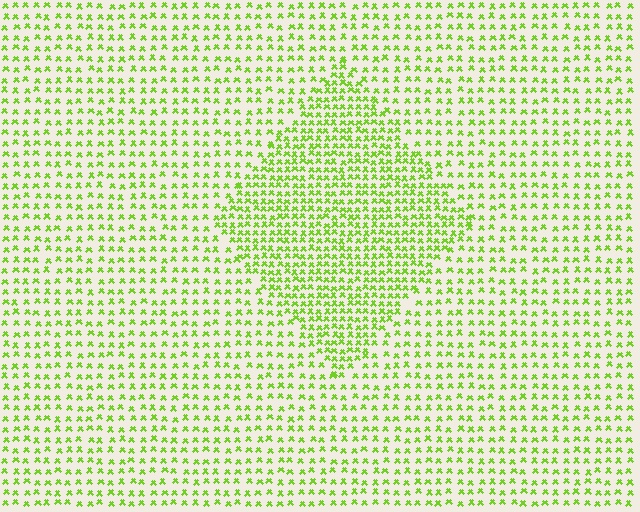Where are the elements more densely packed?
The elements are more densely packed inside the diamond boundary.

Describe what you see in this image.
The image contains small lime elements arranged at two different densities. A diamond-shaped region is visible where the elements are more densely packed than the surrounding area.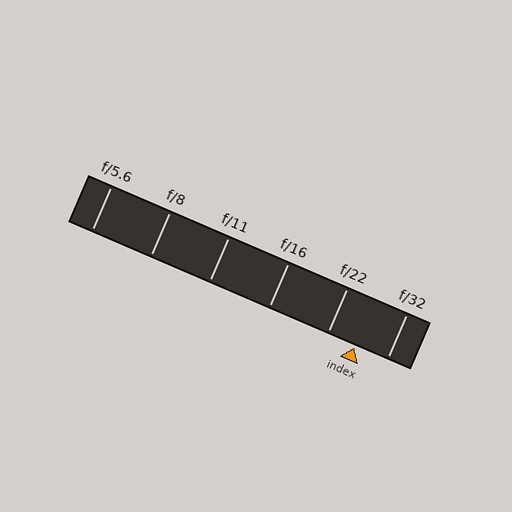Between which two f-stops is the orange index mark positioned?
The index mark is between f/22 and f/32.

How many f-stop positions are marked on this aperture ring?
There are 6 f-stop positions marked.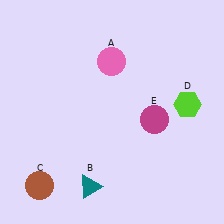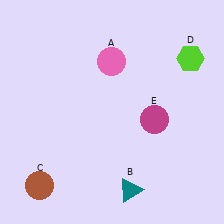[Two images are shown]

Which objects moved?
The objects that moved are: the teal triangle (B), the lime hexagon (D).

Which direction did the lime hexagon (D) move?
The lime hexagon (D) moved up.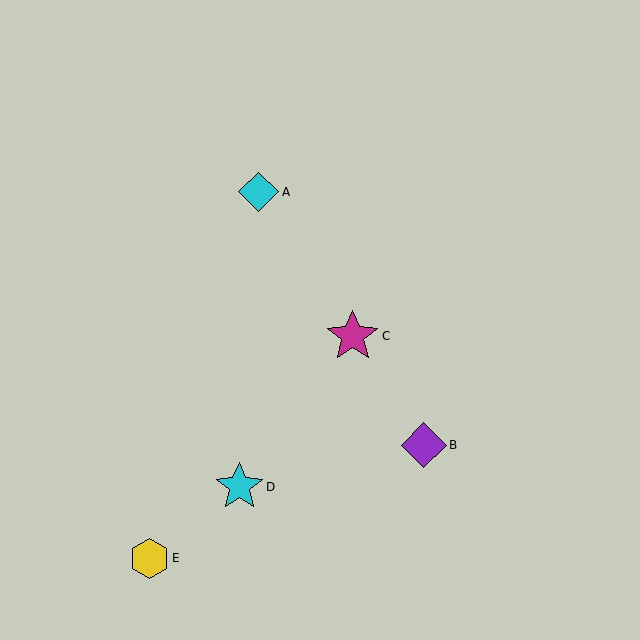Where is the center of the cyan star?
The center of the cyan star is at (239, 487).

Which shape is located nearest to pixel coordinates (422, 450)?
The purple diamond (labeled B) at (424, 445) is nearest to that location.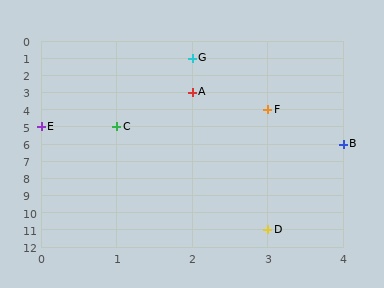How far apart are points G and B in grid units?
Points G and B are 2 columns and 5 rows apart (about 5.4 grid units diagonally).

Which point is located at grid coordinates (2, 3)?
Point A is at (2, 3).